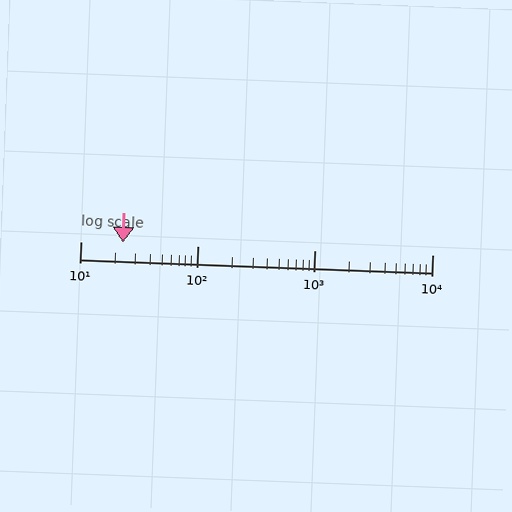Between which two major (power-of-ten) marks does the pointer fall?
The pointer is between 10 and 100.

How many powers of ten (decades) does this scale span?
The scale spans 3 decades, from 10 to 10000.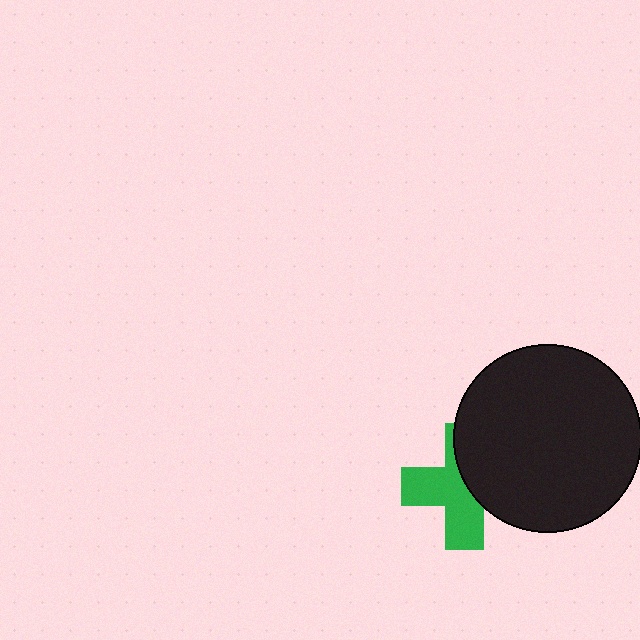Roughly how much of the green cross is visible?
About half of it is visible (roughly 56%).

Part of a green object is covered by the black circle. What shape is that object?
It is a cross.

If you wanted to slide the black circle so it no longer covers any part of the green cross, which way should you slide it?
Slide it right — that is the most direct way to separate the two shapes.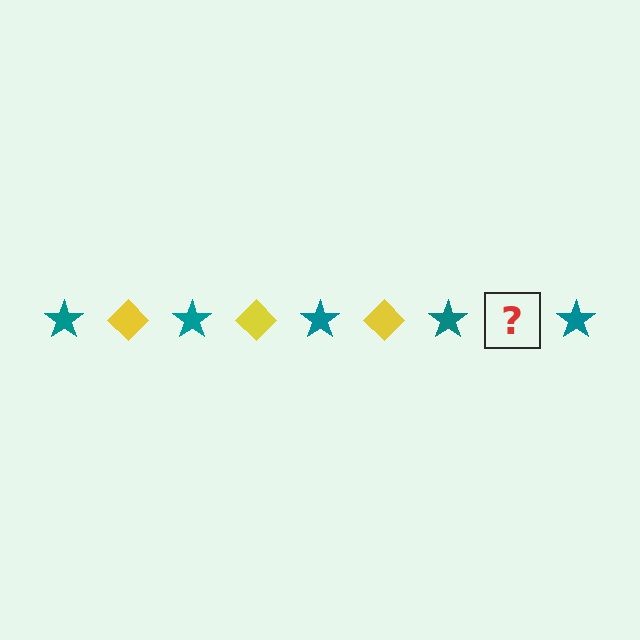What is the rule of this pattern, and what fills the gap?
The rule is that the pattern alternates between teal star and yellow diamond. The gap should be filled with a yellow diamond.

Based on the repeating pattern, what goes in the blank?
The blank should be a yellow diamond.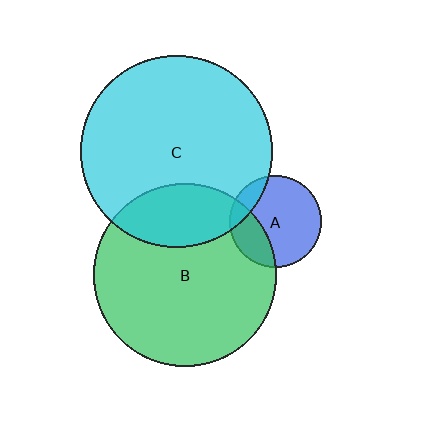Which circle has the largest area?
Circle C (cyan).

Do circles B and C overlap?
Yes.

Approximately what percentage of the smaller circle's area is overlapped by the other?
Approximately 25%.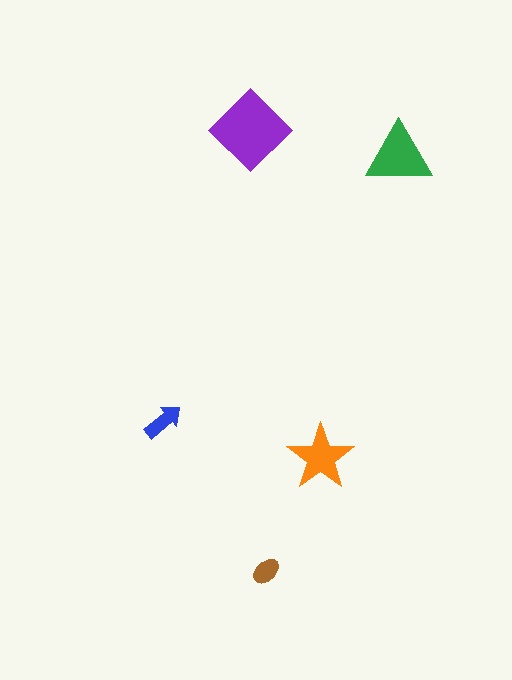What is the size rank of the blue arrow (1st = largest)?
4th.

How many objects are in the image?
There are 5 objects in the image.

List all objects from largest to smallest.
The purple diamond, the green triangle, the orange star, the blue arrow, the brown ellipse.